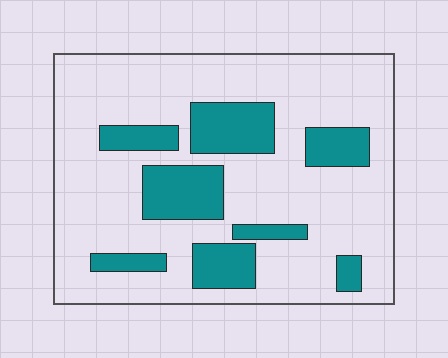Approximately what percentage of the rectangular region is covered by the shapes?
Approximately 25%.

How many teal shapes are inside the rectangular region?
8.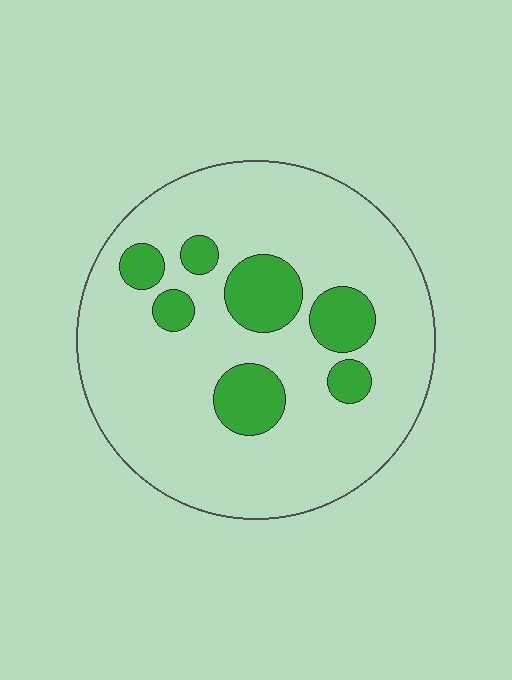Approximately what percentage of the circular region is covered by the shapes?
Approximately 20%.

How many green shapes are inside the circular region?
7.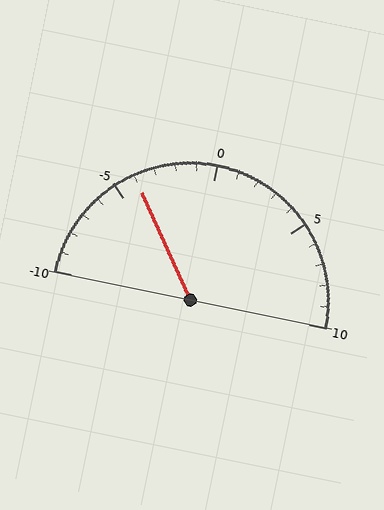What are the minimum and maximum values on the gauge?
The gauge ranges from -10 to 10.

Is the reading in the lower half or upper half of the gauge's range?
The reading is in the lower half of the range (-10 to 10).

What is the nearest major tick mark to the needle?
The nearest major tick mark is -5.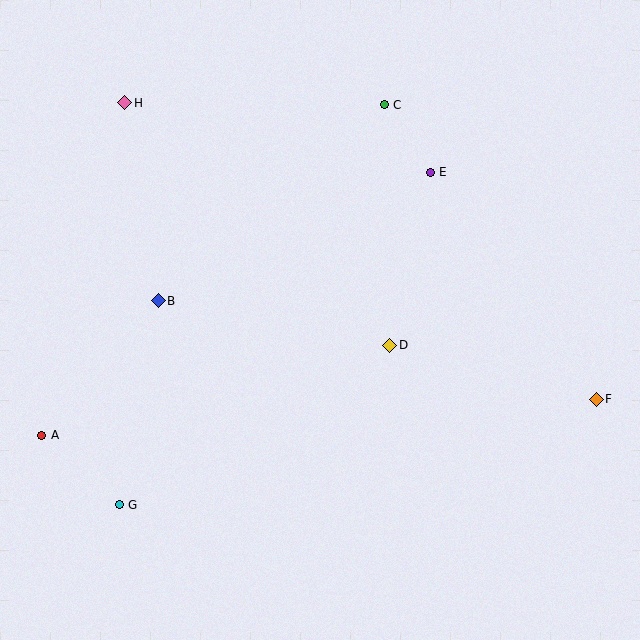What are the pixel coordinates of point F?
Point F is at (596, 399).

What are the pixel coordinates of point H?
Point H is at (125, 103).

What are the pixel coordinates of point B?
Point B is at (158, 301).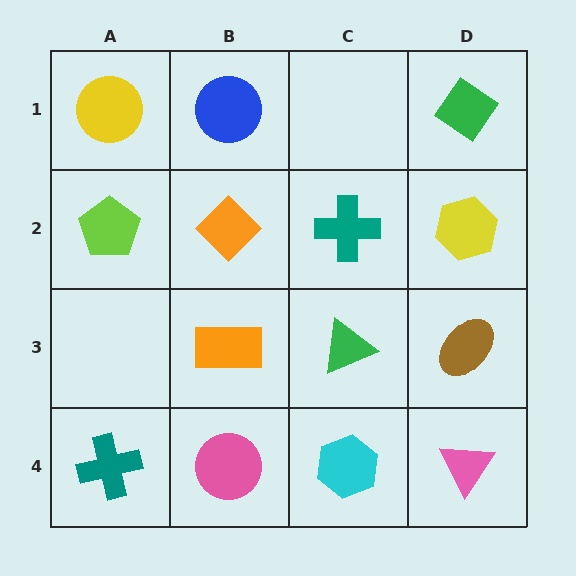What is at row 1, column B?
A blue circle.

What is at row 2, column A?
A lime pentagon.